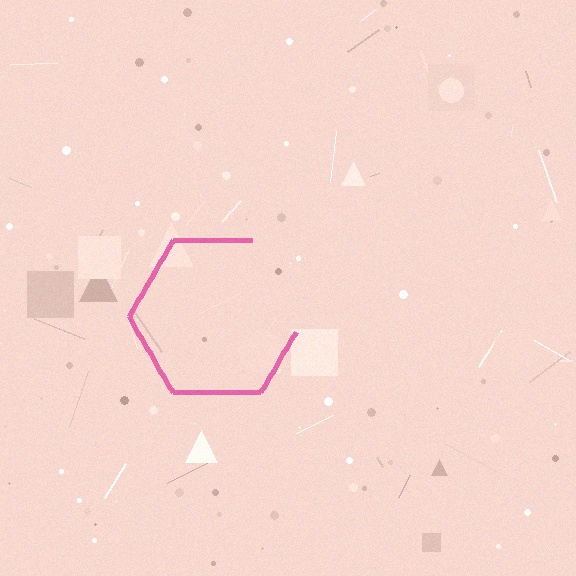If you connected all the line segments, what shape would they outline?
They would outline a hexagon.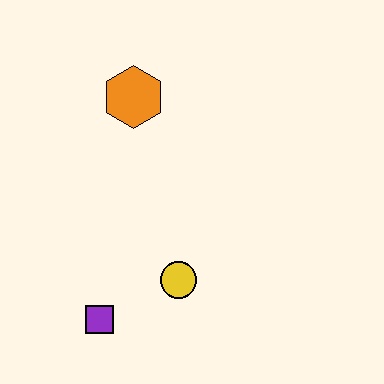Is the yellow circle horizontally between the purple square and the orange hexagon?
No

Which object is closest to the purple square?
The yellow circle is closest to the purple square.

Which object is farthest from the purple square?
The orange hexagon is farthest from the purple square.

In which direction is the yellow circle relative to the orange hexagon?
The yellow circle is below the orange hexagon.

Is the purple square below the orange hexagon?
Yes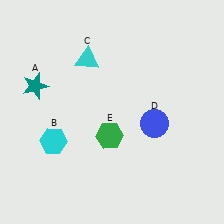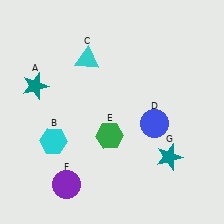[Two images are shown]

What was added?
A purple circle (F), a teal star (G) were added in Image 2.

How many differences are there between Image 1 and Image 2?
There are 2 differences between the two images.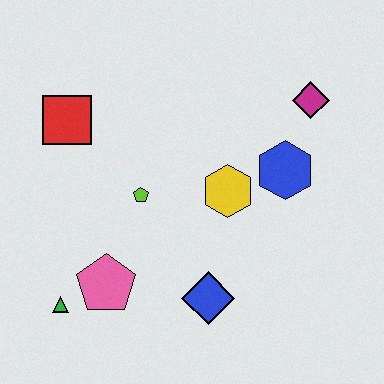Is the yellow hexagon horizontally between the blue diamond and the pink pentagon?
No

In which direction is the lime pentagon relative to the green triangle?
The lime pentagon is above the green triangle.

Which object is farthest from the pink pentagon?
The magenta diamond is farthest from the pink pentagon.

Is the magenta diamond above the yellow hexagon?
Yes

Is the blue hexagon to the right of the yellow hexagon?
Yes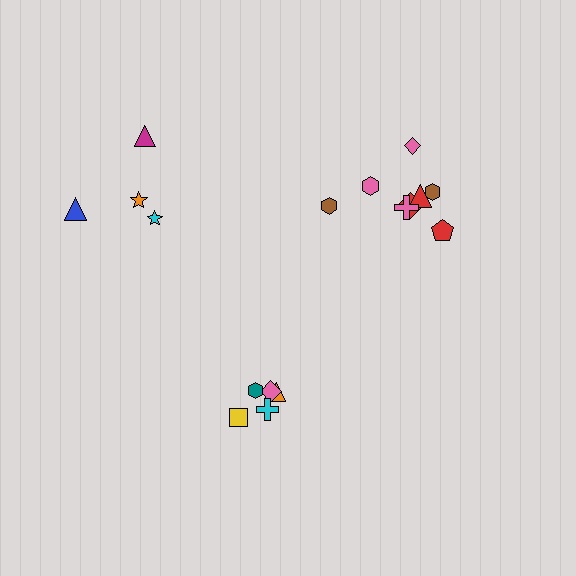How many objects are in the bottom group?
There are 5 objects.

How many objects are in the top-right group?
There are 8 objects.